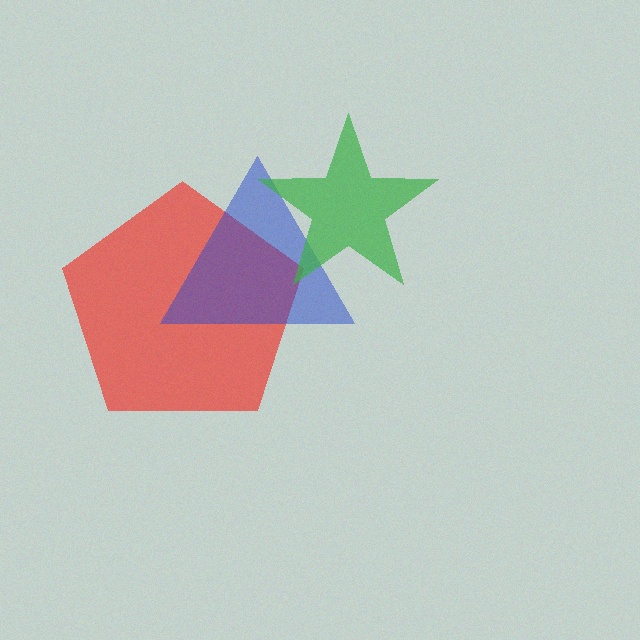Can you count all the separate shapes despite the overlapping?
Yes, there are 3 separate shapes.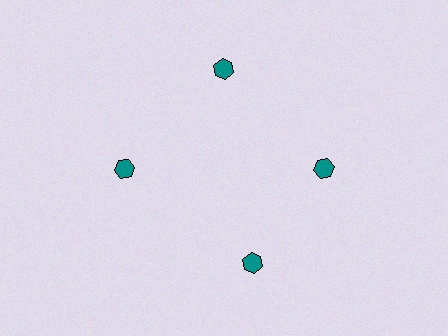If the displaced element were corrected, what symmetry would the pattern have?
It would have 4-fold rotational symmetry — the pattern would map onto itself every 90 degrees.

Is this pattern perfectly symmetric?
No. The 4 teal hexagons are arranged in a ring, but one element near the 6 o'clock position is rotated out of alignment along the ring, breaking the 4-fold rotational symmetry.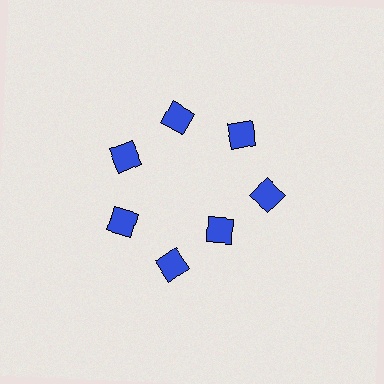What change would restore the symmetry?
The symmetry would be restored by moving it outward, back onto the ring so that all 7 diamonds sit at equal angles and equal distance from the center.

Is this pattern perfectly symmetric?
No. The 7 blue diamonds are arranged in a ring, but one element near the 5 o'clock position is pulled inward toward the center, breaking the 7-fold rotational symmetry.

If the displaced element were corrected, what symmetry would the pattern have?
It would have 7-fold rotational symmetry — the pattern would map onto itself every 51 degrees.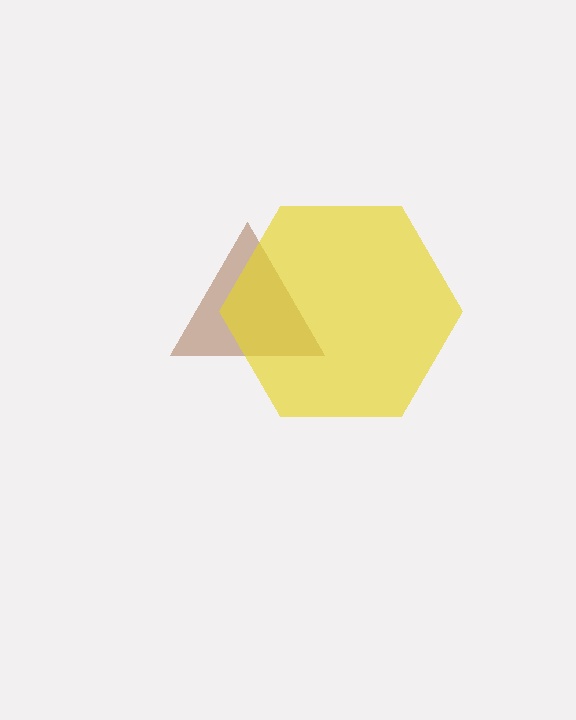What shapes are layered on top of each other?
The layered shapes are: a brown triangle, a yellow hexagon.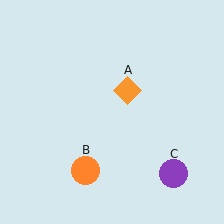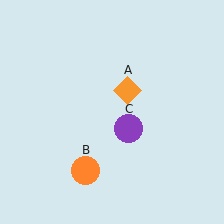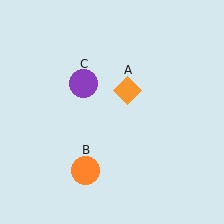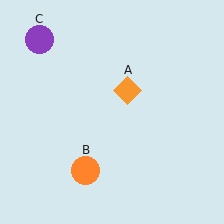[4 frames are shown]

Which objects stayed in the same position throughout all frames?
Orange diamond (object A) and orange circle (object B) remained stationary.